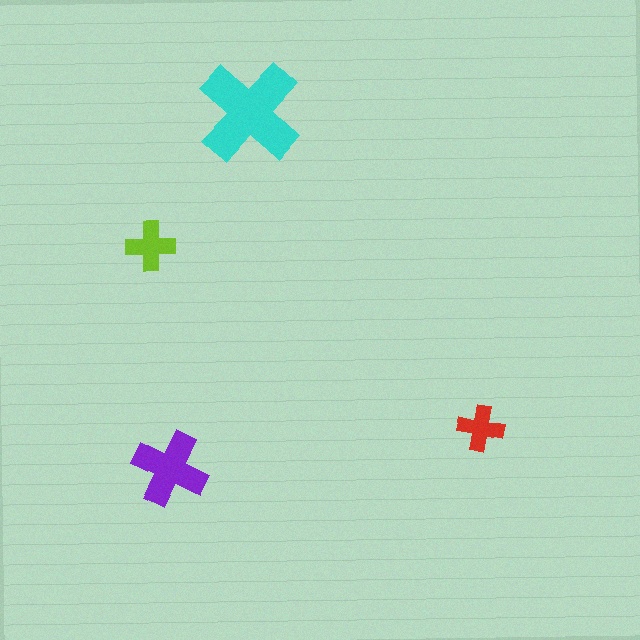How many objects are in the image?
There are 4 objects in the image.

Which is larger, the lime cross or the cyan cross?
The cyan one.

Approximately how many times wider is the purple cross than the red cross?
About 1.5 times wider.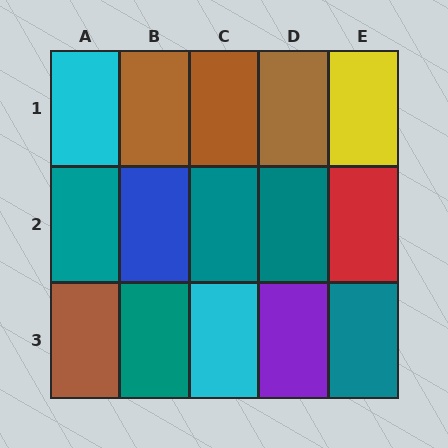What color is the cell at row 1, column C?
Brown.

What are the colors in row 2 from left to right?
Teal, blue, teal, teal, red.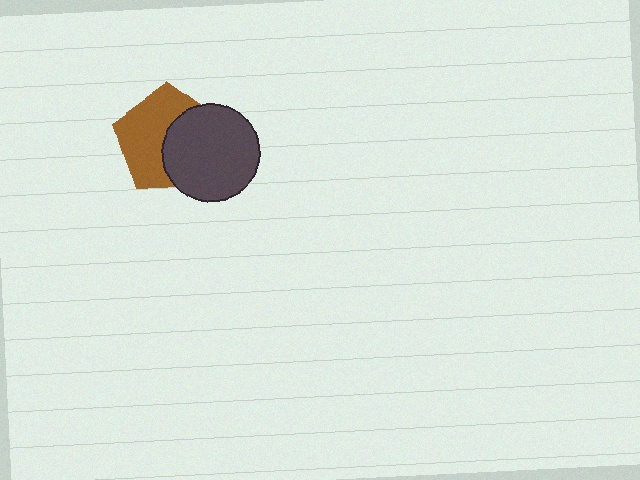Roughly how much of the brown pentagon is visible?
About half of it is visible (roughly 55%).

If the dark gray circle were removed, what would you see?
You would see the complete brown pentagon.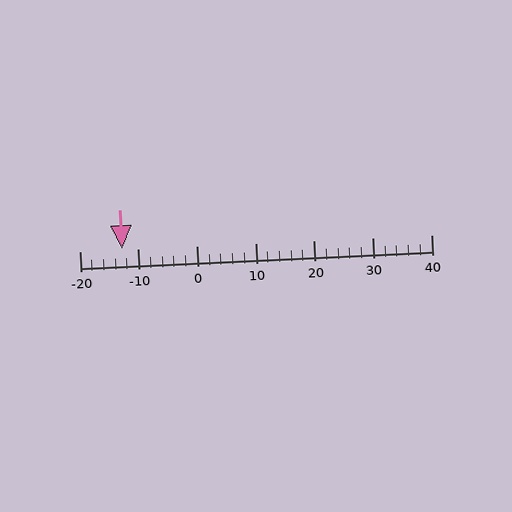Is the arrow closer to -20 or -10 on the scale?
The arrow is closer to -10.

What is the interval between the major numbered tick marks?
The major tick marks are spaced 10 units apart.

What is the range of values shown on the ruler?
The ruler shows values from -20 to 40.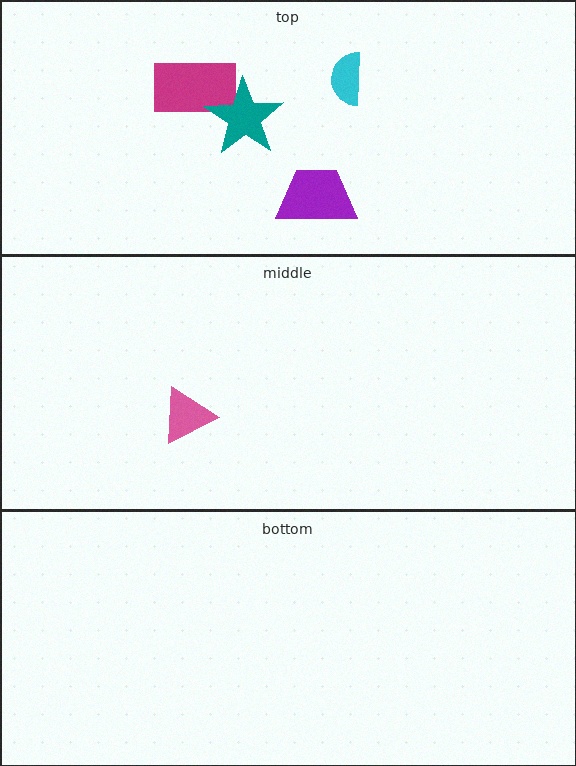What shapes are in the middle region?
The pink triangle.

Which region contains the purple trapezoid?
The top region.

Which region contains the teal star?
The top region.